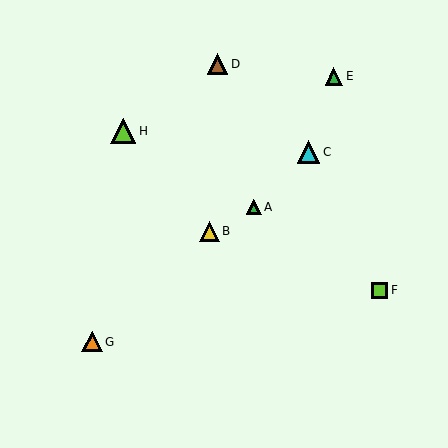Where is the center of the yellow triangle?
The center of the yellow triangle is at (210, 231).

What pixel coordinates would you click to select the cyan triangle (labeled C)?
Click at (308, 152) to select the cyan triangle C.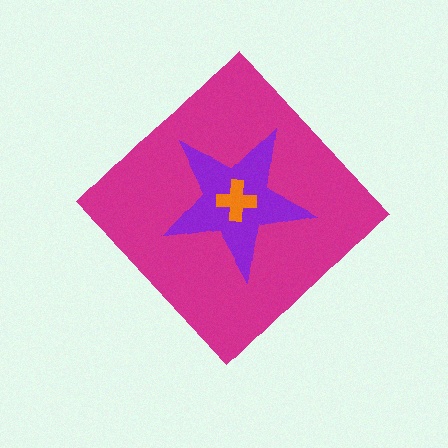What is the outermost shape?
The magenta diamond.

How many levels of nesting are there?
3.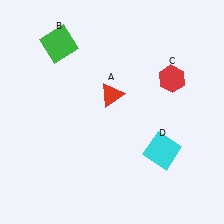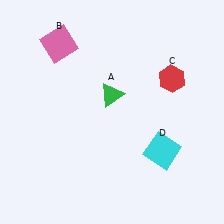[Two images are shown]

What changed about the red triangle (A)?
In Image 1, A is red. In Image 2, it changed to green.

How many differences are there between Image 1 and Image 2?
There are 2 differences between the two images.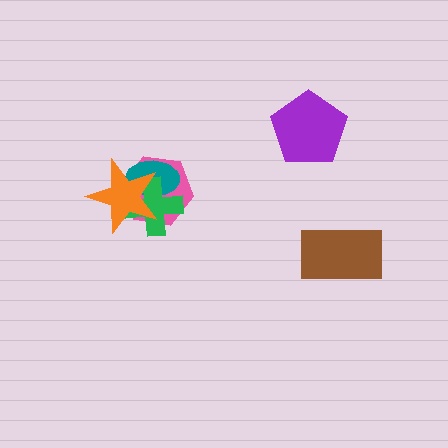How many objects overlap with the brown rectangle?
0 objects overlap with the brown rectangle.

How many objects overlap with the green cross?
3 objects overlap with the green cross.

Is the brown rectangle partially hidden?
No, no other shape covers it.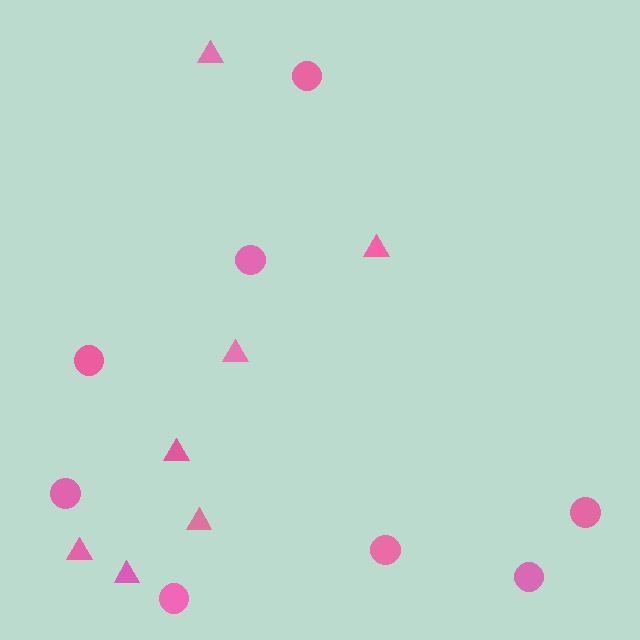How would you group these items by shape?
There are 2 groups: one group of triangles (7) and one group of circles (8).